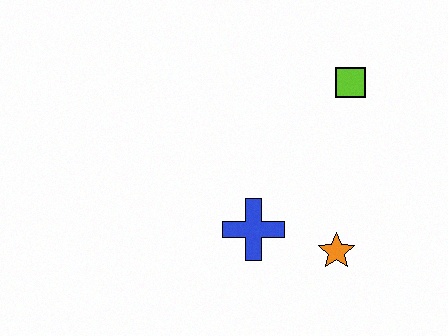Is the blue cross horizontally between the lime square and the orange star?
No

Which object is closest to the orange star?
The blue cross is closest to the orange star.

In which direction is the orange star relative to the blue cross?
The orange star is to the right of the blue cross.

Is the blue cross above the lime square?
No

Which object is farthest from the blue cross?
The lime square is farthest from the blue cross.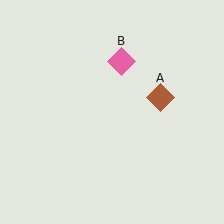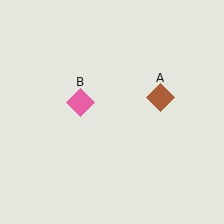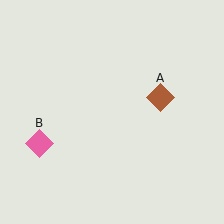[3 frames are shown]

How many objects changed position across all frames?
1 object changed position: pink diamond (object B).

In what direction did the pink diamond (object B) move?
The pink diamond (object B) moved down and to the left.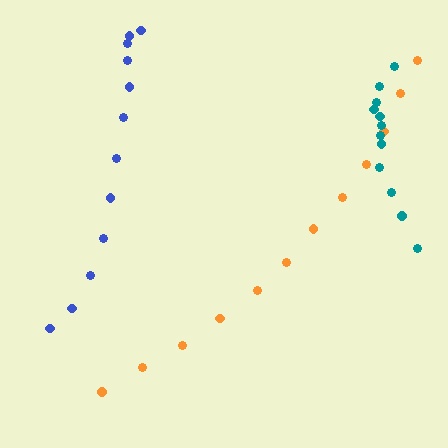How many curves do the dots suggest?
There are 3 distinct paths.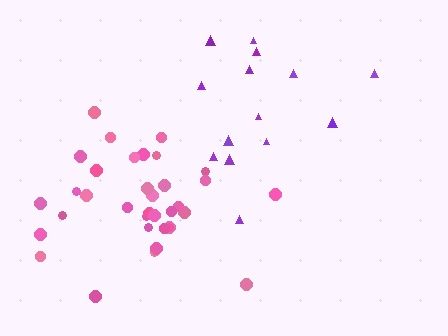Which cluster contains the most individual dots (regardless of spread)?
Pink (35).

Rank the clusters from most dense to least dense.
pink, purple.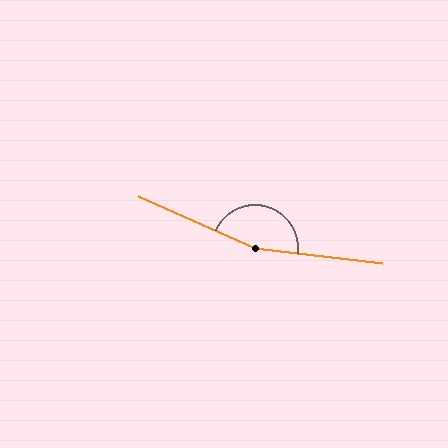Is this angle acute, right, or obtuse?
It is obtuse.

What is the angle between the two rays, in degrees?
Approximately 163 degrees.